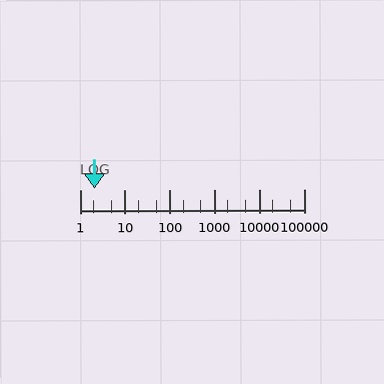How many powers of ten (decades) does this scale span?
The scale spans 5 decades, from 1 to 100000.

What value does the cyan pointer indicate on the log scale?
The pointer indicates approximately 2.1.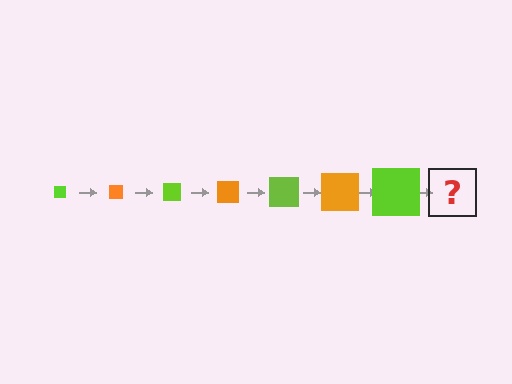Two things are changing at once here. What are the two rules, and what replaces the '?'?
The two rules are that the square grows larger each step and the color cycles through lime and orange. The '?' should be an orange square, larger than the previous one.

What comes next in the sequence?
The next element should be an orange square, larger than the previous one.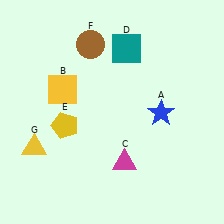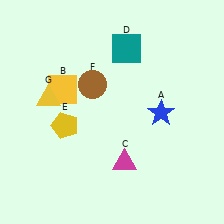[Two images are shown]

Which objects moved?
The objects that moved are: the brown circle (F), the yellow triangle (G).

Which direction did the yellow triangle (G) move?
The yellow triangle (G) moved up.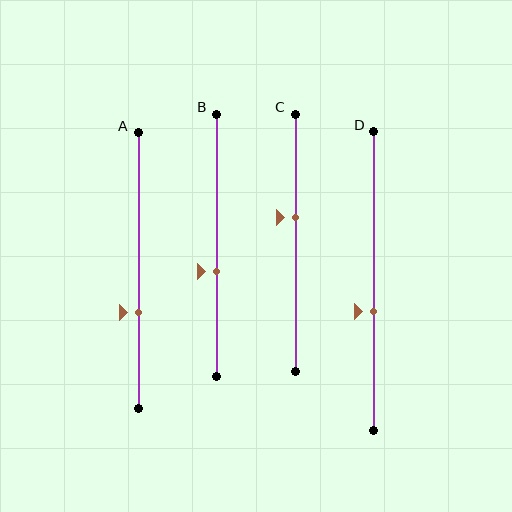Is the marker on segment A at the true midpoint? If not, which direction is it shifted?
No, the marker on segment A is shifted downward by about 15% of the segment length.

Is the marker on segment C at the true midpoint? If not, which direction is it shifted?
No, the marker on segment C is shifted upward by about 10% of the segment length.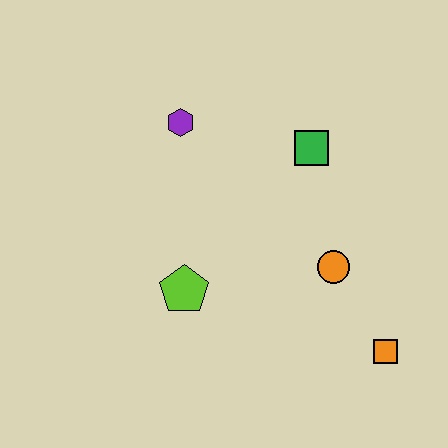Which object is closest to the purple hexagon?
The green square is closest to the purple hexagon.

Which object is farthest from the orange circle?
The purple hexagon is farthest from the orange circle.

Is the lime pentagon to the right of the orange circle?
No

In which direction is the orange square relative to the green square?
The orange square is below the green square.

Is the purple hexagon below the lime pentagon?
No